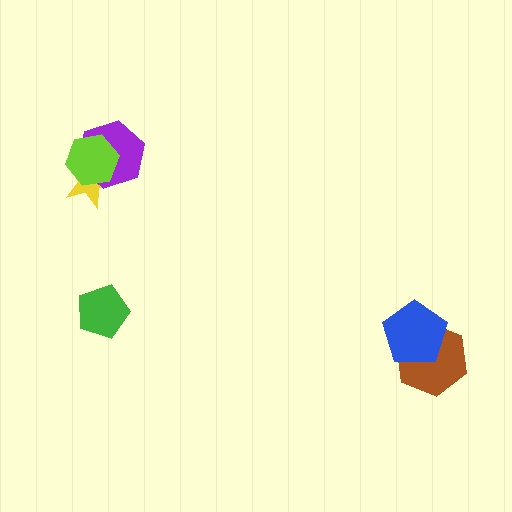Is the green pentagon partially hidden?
No, no other shape covers it.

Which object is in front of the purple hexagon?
The lime hexagon is in front of the purple hexagon.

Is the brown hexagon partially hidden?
Yes, it is partially covered by another shape.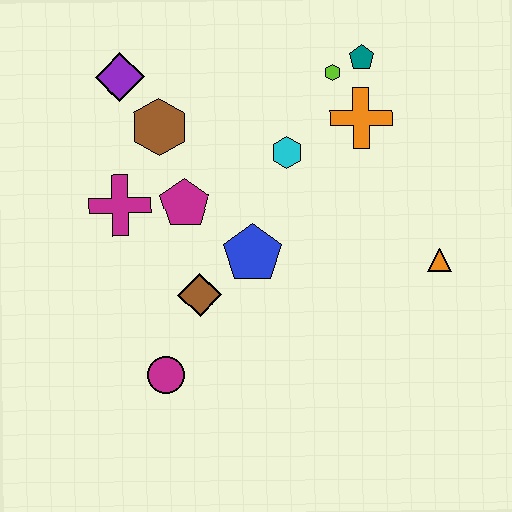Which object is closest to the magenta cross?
The magenta pentagon is closest to the magenta cross.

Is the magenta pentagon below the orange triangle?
No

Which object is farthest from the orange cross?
The magenta circle is farthest from the orange cross.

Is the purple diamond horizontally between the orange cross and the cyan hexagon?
No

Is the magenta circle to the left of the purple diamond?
No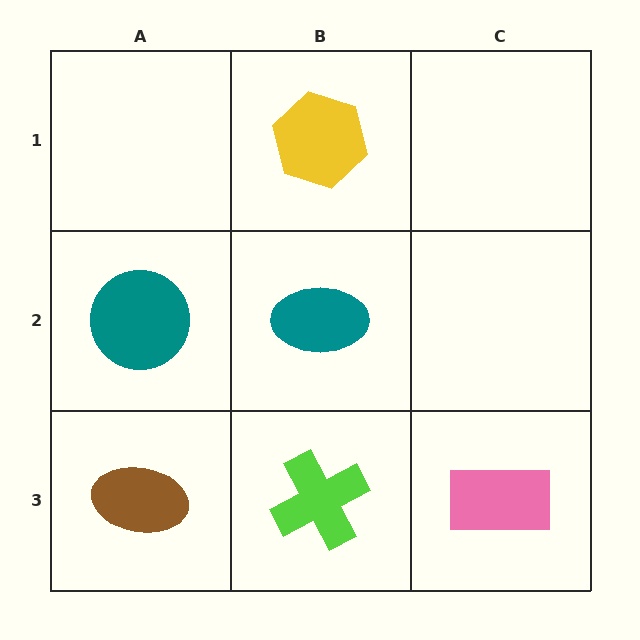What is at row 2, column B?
A teal ellipse.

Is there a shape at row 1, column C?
No, that cell is empty.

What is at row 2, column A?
A teal circle.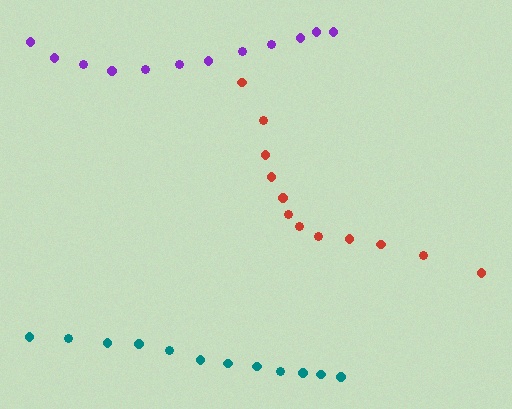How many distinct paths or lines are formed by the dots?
There are 3 distinct paths.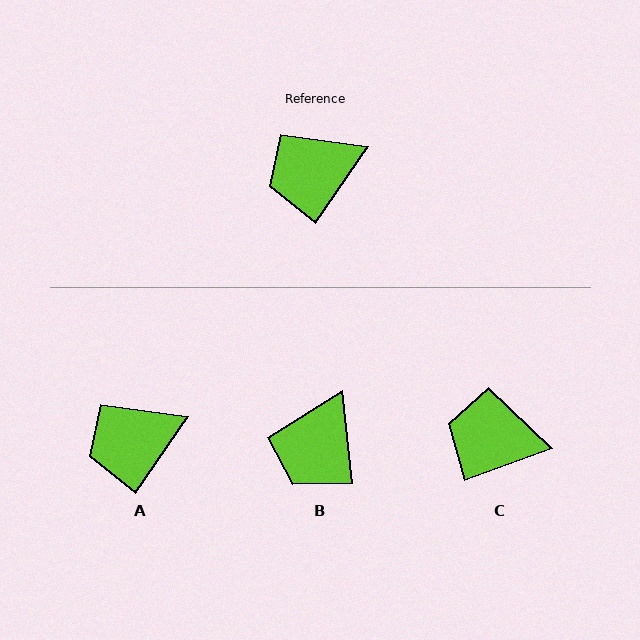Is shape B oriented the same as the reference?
No, it is off by about 40 degrees.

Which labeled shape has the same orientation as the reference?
A.